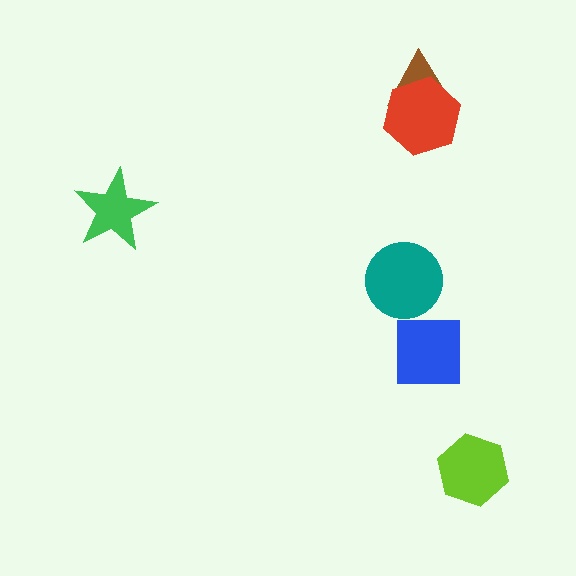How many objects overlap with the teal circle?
0 objects overlap with the teal circle.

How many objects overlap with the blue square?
0 objects overlap with the blue square.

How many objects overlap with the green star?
0 objects overlap with the green star.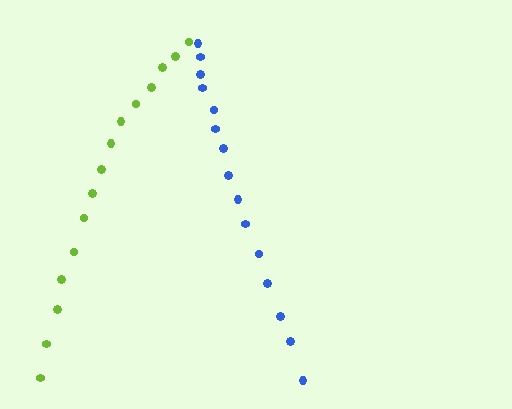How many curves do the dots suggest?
There are 2 distinct paths.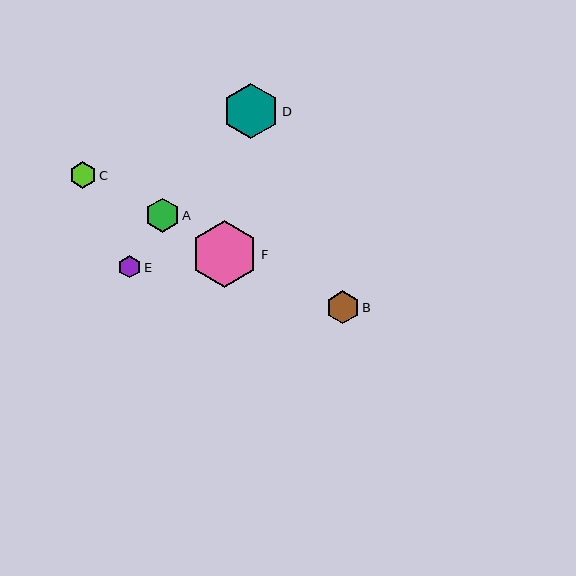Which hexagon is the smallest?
Hexagon E is the smallest with a size of approximately 22 pixels.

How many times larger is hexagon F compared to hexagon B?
Hexagon F is approximately 2.0 times the size of hexagon B.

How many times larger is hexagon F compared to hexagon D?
Hexagon F is approximately 1.2 times the size of hexagon D.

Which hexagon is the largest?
Hexagon F is the largest with a size of approximately 67 pixels.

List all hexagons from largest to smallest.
From largest to smallest: F, D, A, B, C, E.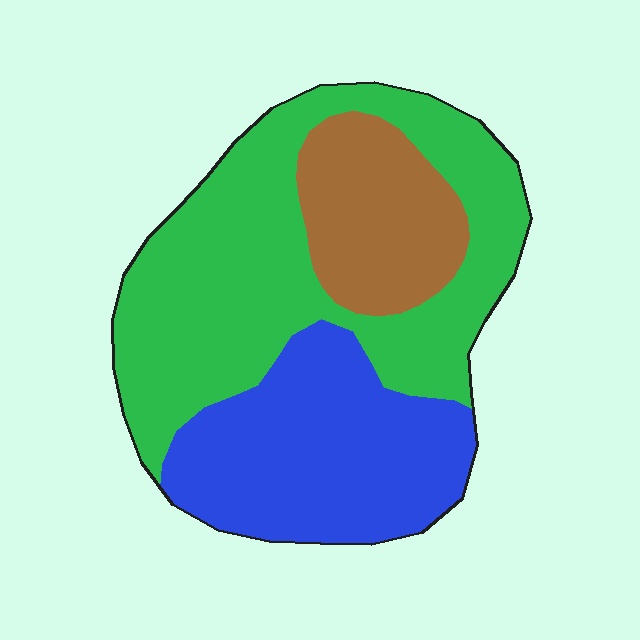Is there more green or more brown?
Green.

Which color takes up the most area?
Green, at roughly 50%.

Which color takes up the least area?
Brown, at roughly 20%.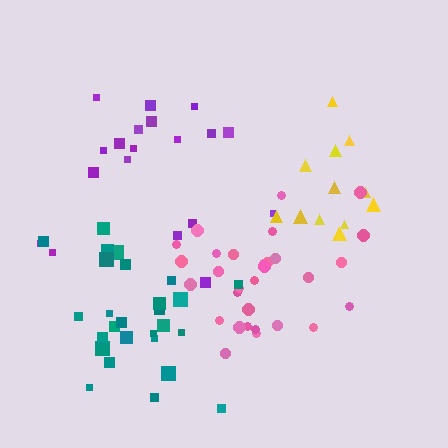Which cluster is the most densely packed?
Pink.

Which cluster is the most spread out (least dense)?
Purple.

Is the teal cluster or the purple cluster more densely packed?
Teal.